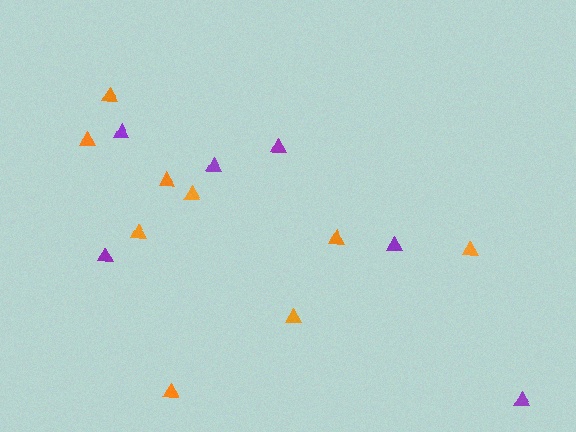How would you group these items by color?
There are 2 groups: one group of purple triangles (6) and one group of orange triangles (9).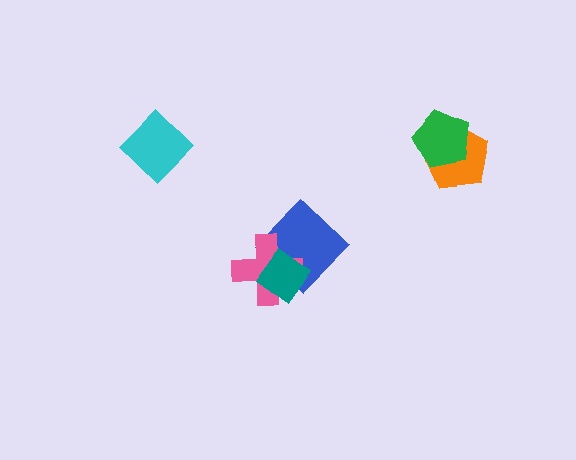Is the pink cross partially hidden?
Yes, it is partially covered by another shape.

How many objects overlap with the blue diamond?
2 objects overlap with the blue diamond.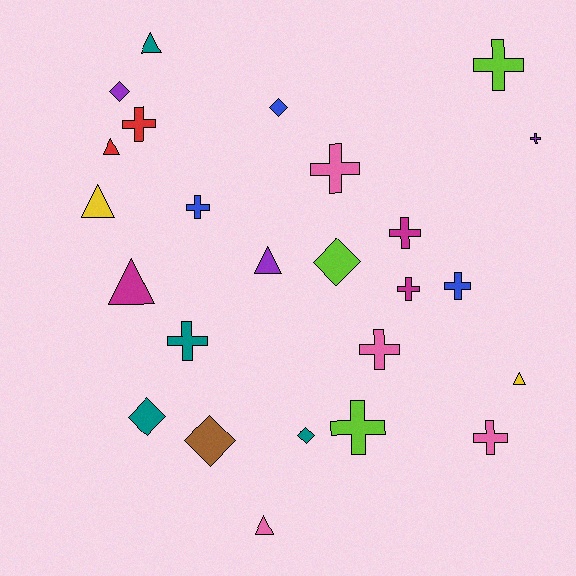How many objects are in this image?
There are 25 objects.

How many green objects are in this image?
There are no green objects.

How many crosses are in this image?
There are 12 crosses.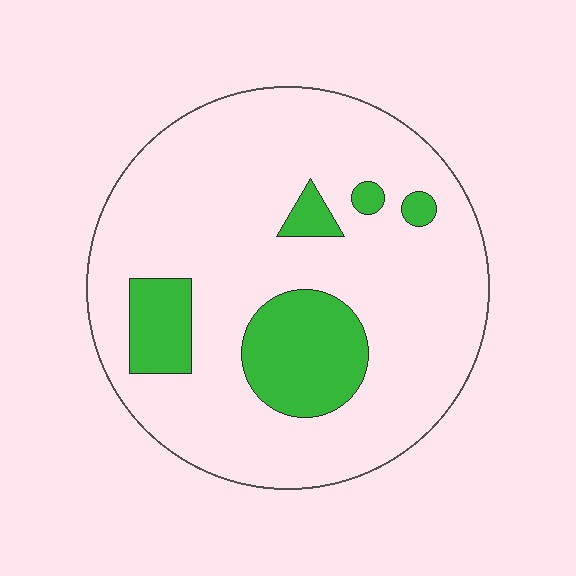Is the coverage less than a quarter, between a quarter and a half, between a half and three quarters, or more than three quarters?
Less than a quarter.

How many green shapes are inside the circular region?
5.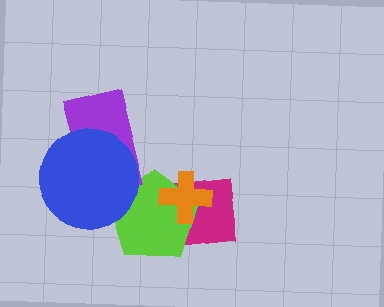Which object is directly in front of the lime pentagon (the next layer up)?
The blue circle is directly in front of the lime pentagon.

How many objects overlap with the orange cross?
2 objects overlap with the orange cross.